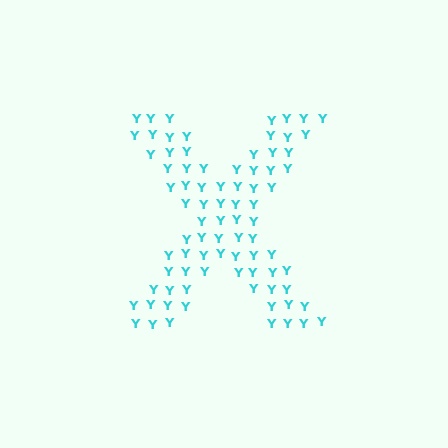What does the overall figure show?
The overall figure shows the letter X.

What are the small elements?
The small elements are letter Y's.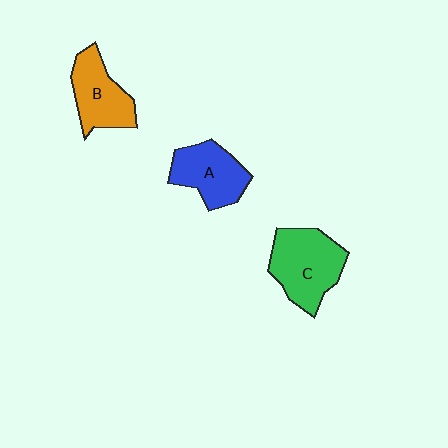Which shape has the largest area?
Shape C (green).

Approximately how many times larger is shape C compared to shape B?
Approximately 1.3 times.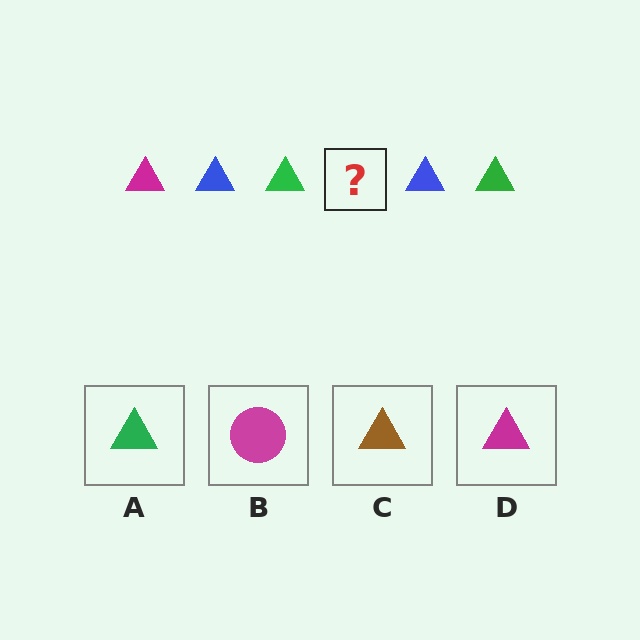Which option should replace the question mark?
Option D.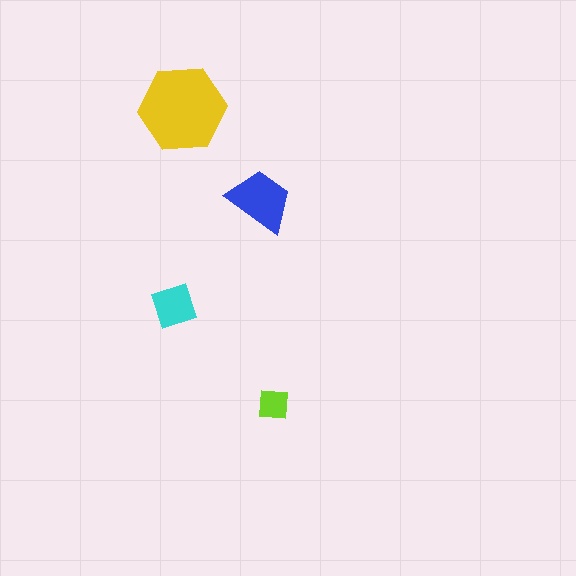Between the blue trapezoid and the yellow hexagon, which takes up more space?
The yellow hexagon.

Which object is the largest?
The yellow hexagon.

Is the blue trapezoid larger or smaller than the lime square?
Larger.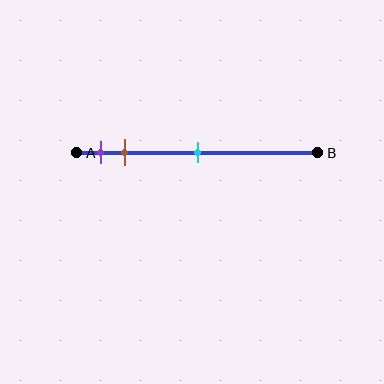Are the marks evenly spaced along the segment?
No, the marks are not evenly spaced.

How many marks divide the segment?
There are 3 marks dividing the segment.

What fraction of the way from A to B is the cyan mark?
The cyan mark is approximately 50% (0.5) of the way from A to B.